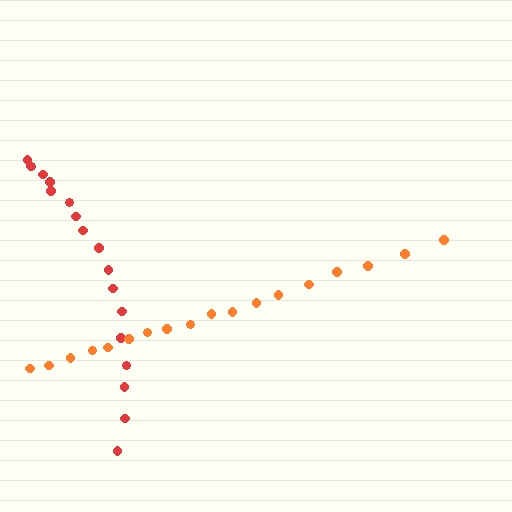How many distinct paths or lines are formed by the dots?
There are 2 distinct paths.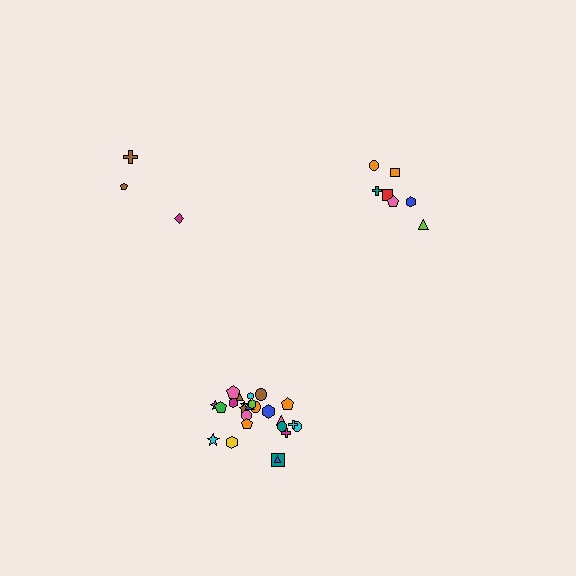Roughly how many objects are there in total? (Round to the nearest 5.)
Roughly 35 objects in total.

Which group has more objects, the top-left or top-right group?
The top-right group.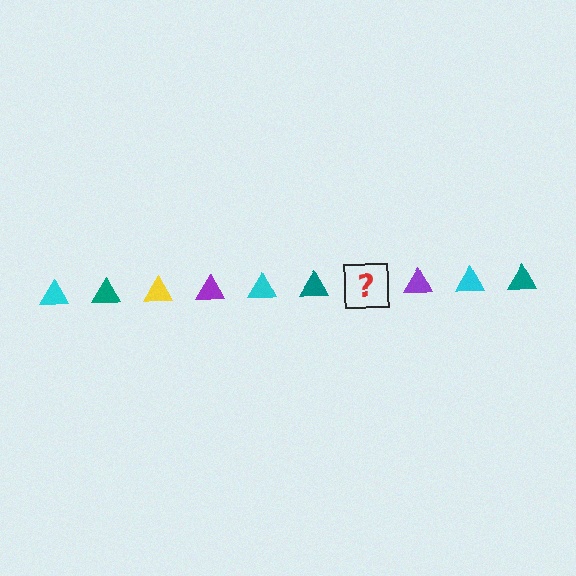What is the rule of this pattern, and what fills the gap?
The rule is that the pattern cycles through cyan, teal, yellow, purple triangles. The gap should be filled with a yellow triangle.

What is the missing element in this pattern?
The missing element is a yellow triangle.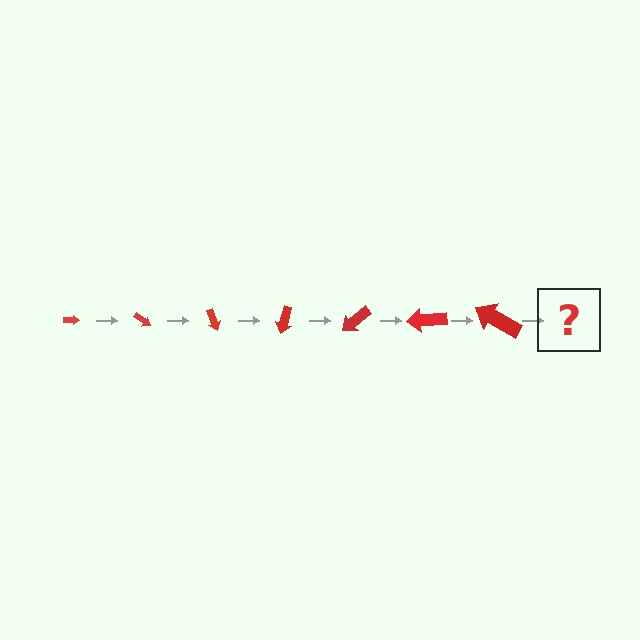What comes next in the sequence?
The next element should be an arrow, larger than the previous one and rotated 245 degrees from the start.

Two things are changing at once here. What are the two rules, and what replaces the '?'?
The two rules are that the arrow grows larger each step and it rotates 35 degrees each step. The '?' should be an arrow, larger than the previous one and rotated 245 degrees from the start.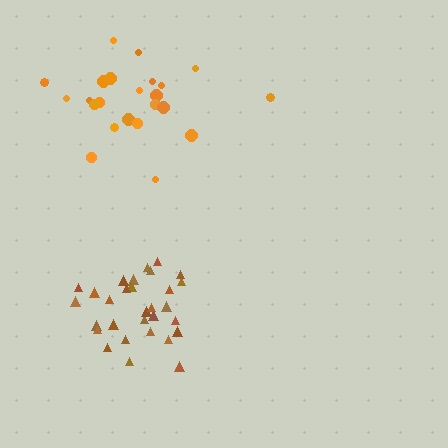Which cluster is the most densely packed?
Brown.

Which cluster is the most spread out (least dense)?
Orange.